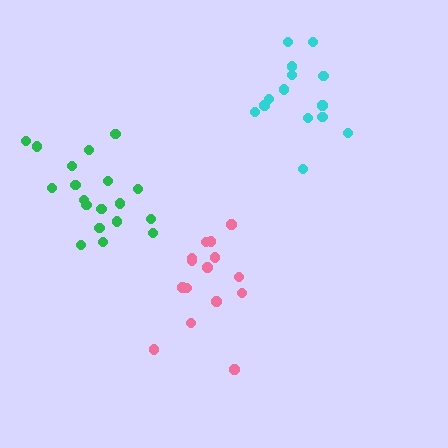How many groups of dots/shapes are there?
There are 3 groups.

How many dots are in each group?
Group 1: 19 dots, Group 2: 15 dots, Group 3: 14 dots (48 total).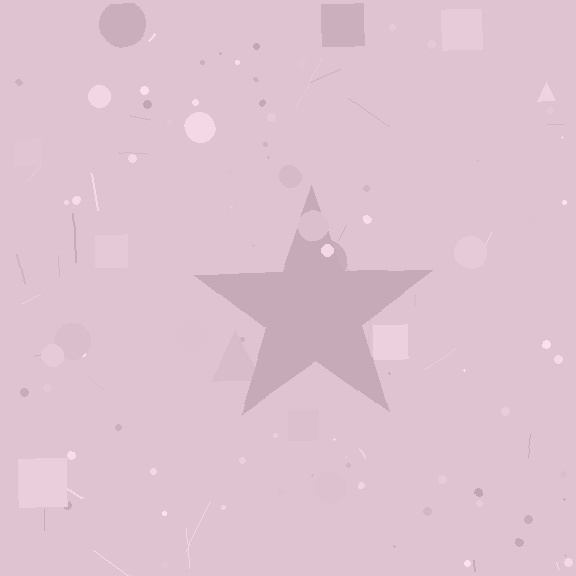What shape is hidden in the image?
A star is hidden in the image.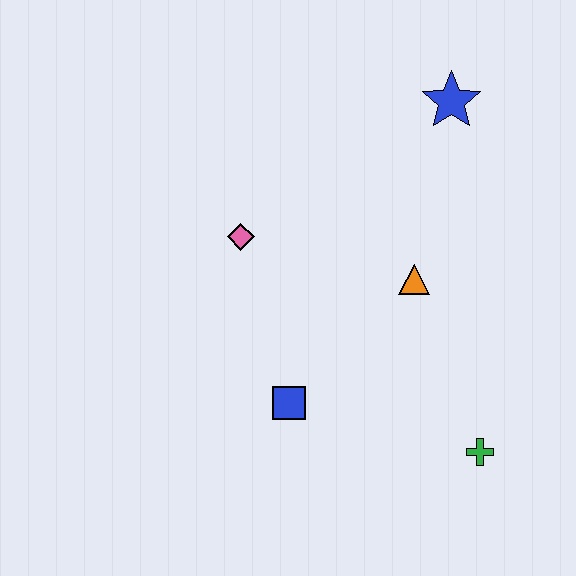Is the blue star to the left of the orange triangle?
No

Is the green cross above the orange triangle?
No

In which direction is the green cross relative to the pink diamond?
The green cross is to the right of the pink diamond.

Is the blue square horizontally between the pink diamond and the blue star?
Yes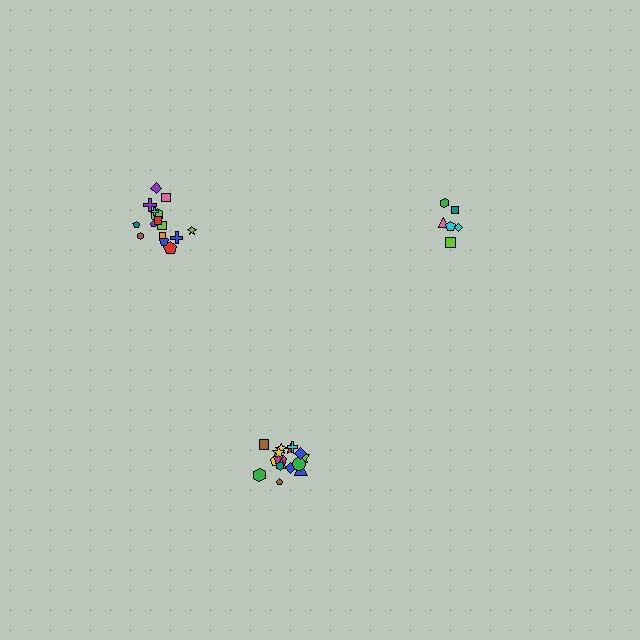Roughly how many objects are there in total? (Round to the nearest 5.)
Roughly 40 objects in total.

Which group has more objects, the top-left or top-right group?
The top-left group.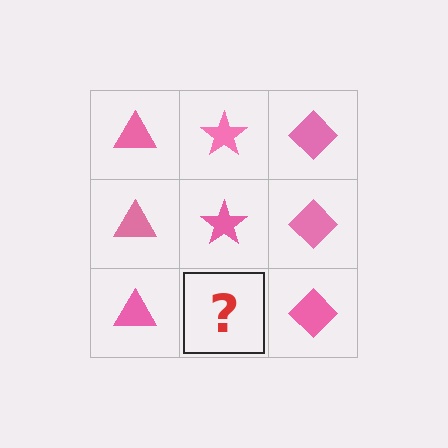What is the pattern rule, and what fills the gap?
The rule is that each column has a consistent shape. The gap should be filled with a pink star.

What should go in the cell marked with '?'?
The missing cell should contain a pink star.